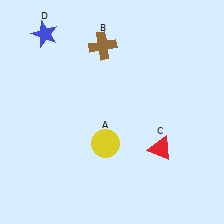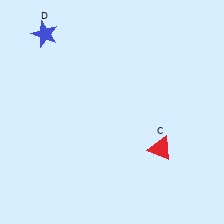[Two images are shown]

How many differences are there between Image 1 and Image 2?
There are 2 differences between the two images.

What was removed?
The brown cross (B), the yellow circle (A) were removed in Image 2.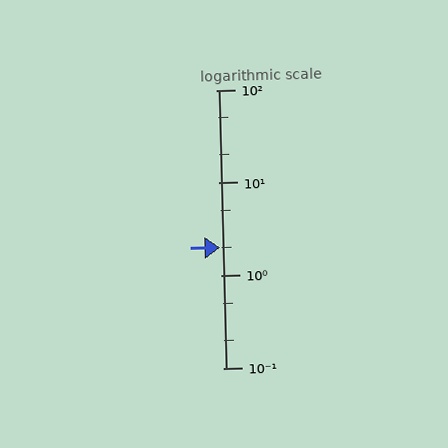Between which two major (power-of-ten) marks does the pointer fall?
The pointer is between 1 and 10.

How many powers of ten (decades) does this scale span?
The scale spans 3 decades, from 0.1 to 100.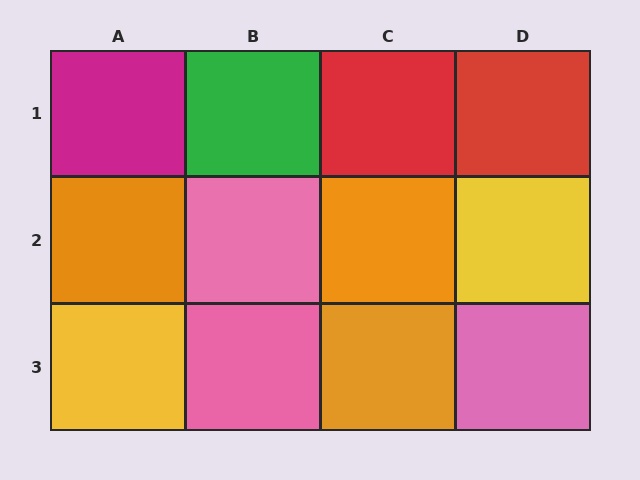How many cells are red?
2 cells are red.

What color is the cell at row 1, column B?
Green.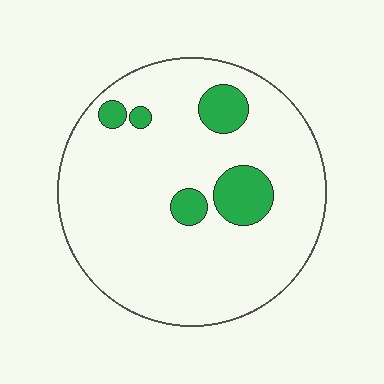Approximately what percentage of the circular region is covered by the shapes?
Approximately 10%.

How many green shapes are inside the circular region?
5.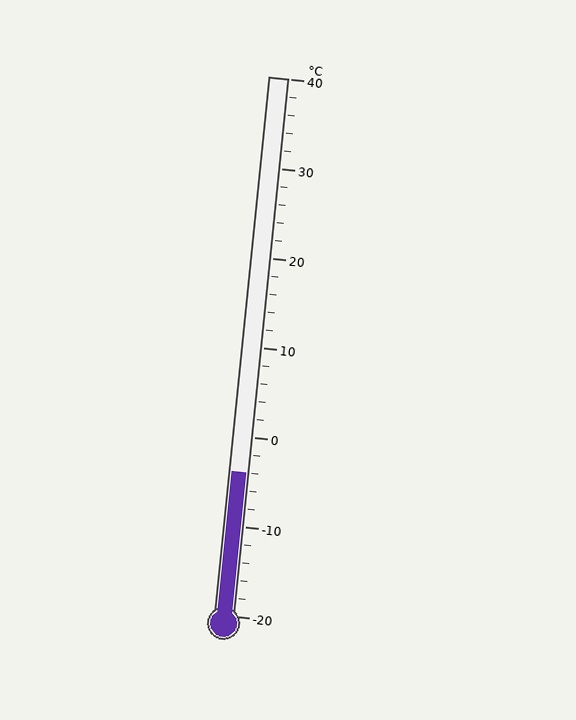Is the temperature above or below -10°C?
The temperature is above -10°C.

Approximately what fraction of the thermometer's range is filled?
The thermometer is filled to approximately 25% of its range.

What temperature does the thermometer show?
The thermometer shows approximately -4°C.